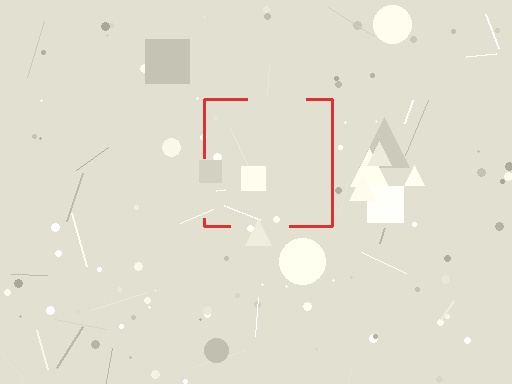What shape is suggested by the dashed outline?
The dashed outline suggests a square.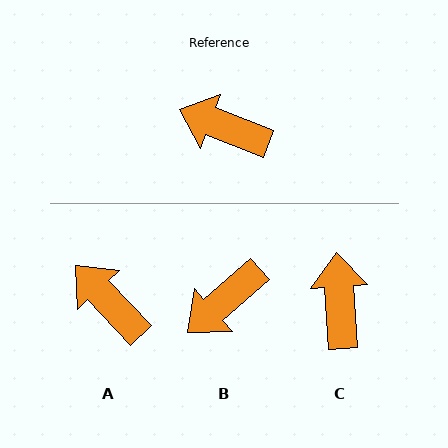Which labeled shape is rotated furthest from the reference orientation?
C, about 65 degrees away.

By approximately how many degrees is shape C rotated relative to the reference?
Approximately 65 degrees clockwise.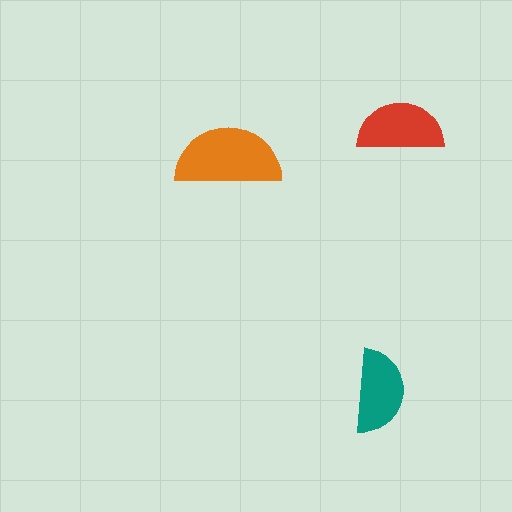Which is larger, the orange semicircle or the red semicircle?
The orange one.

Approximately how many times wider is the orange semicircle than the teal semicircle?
About 1.5 times wider.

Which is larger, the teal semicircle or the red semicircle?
The red one.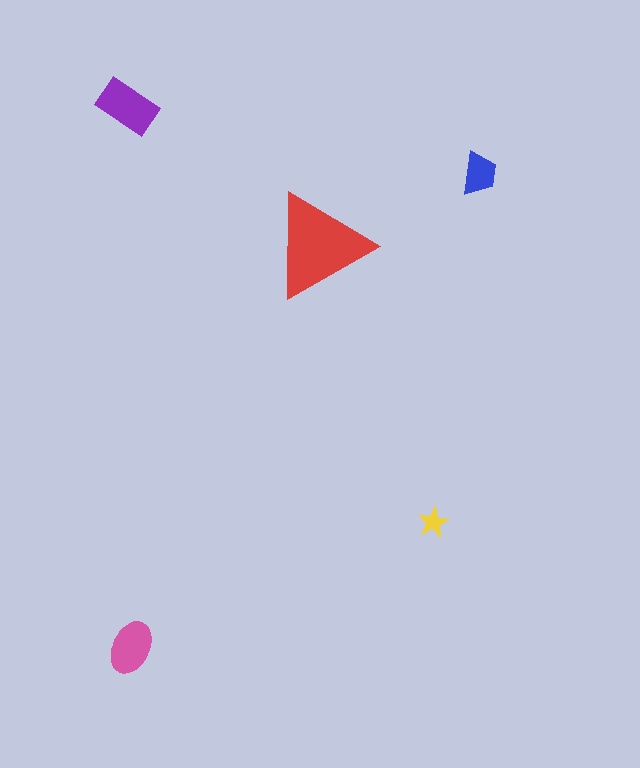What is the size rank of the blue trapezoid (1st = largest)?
4th.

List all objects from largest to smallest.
The red triangle, the purple rectangle, the pink ellipse, the blue trapezoid, the yellow star.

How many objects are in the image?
There are 5 objects in the image.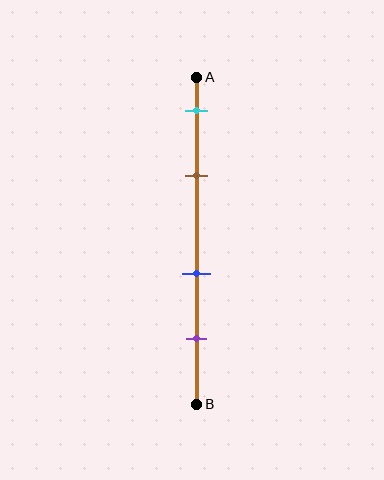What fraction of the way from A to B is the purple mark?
The purple mark is approximately 80% (0.8) of the way from A to B.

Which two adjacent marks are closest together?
The cyan and brown marks are the closest adjacent pair.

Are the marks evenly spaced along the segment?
No, the marks are not evenly spaced.